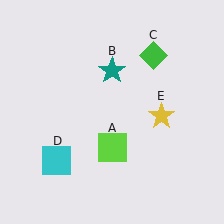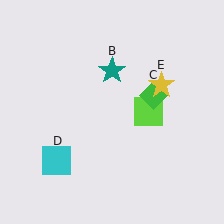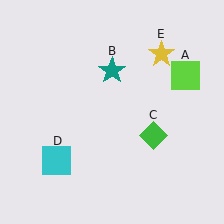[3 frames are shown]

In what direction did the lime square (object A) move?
The lime square (object A) moved up and to the right.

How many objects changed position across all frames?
3 objects changed position: lime square (object A), green diamond (object C), yellow star (object E).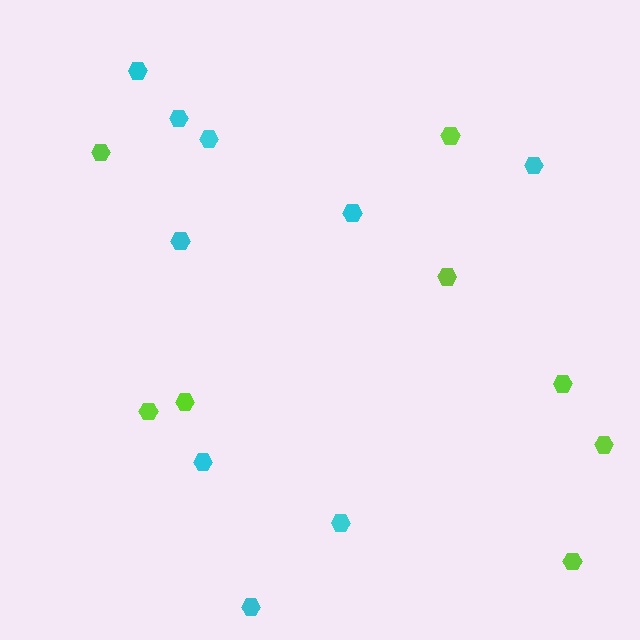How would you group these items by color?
There are 2 groups: one group of cyan hexagons (9) and one group of lime hexagons (8).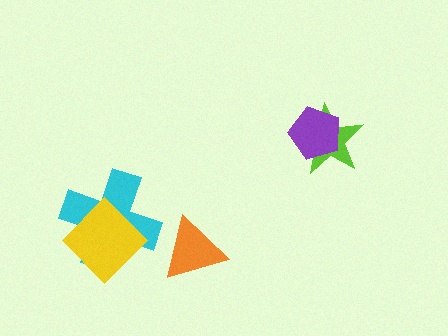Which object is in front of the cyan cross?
The yellow diamond is in front of the cyan cross.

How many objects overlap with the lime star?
1 object overlaps with the lime star.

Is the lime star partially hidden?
Yes, it is partially covered by another shape.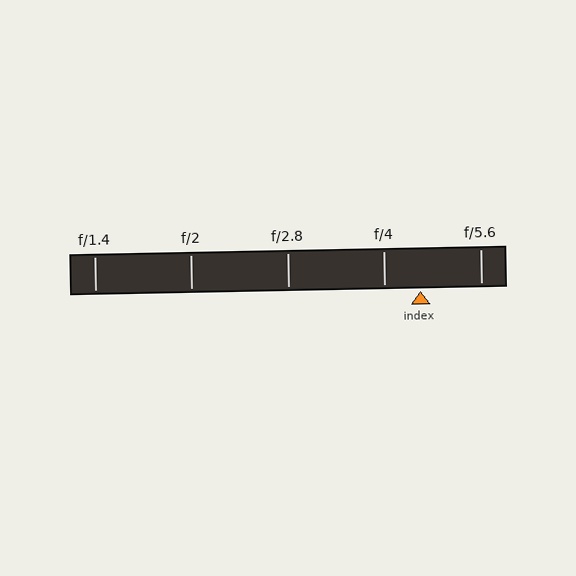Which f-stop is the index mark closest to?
The index mark is closest to f/4.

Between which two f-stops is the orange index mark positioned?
The index mark is between f/4 and f/5.6.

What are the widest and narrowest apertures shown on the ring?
The widest aperture shown is f/1.4 and the narrowest is f/5.6.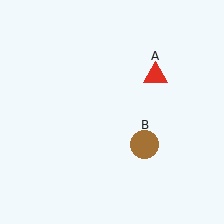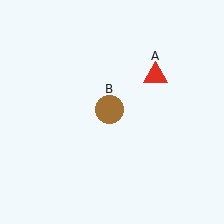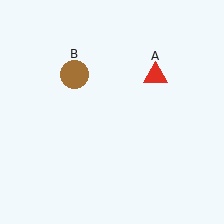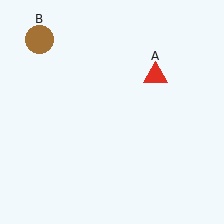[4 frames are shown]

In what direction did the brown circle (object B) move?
The brown circle (object B) moved up and to the left.